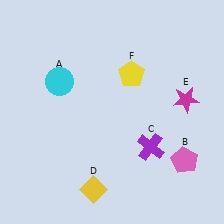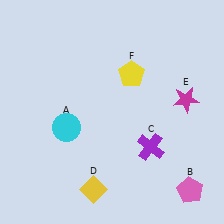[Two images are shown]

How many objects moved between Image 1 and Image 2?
2 objects moved between the two images.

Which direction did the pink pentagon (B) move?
The pink pentagon (B) moved down.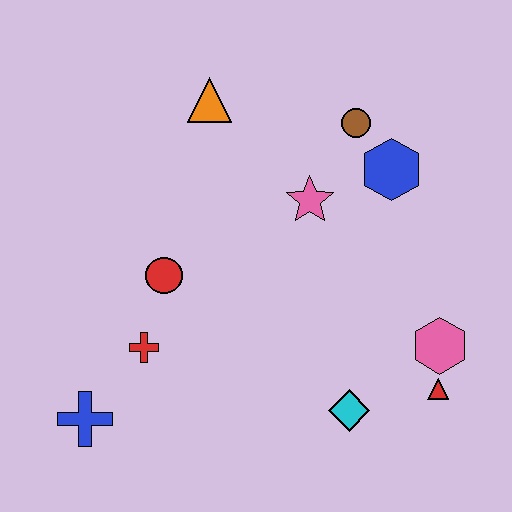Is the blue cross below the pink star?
Yes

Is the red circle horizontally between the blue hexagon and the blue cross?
Yes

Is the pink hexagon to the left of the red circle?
No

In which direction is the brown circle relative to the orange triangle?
The brown circle is to the right of the orange triangle.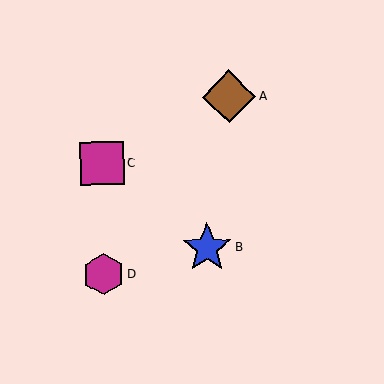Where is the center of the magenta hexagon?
The center of the magenta hexagon is at (104, 274).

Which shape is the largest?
The brown diamond (labeled A) is the largest.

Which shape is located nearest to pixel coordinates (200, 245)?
The blue star (labeled B) at (207, 248) is nearest to that location.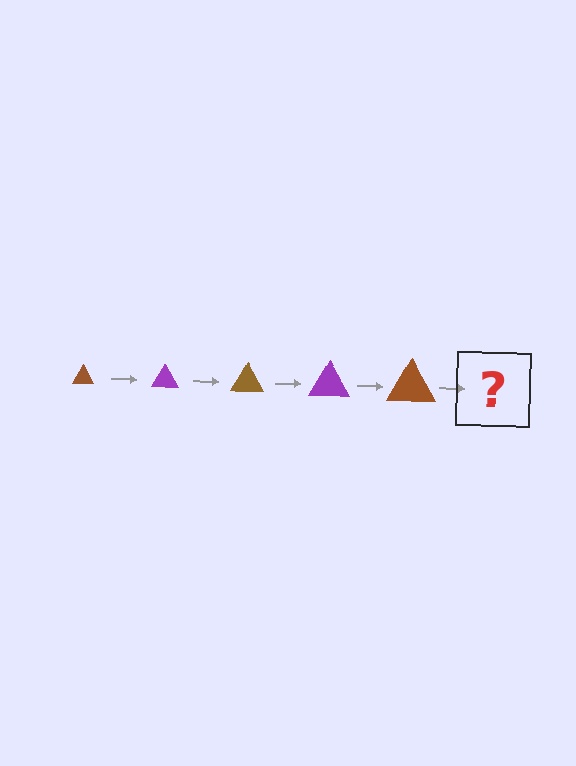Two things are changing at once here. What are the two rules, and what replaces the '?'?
The two rules are that the triangle grows larger each step and the color cycles through brown and purple. The '?' should be a purple triangle, larger than the previous one.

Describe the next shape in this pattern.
It should be a purple triangle, larger than the previous one.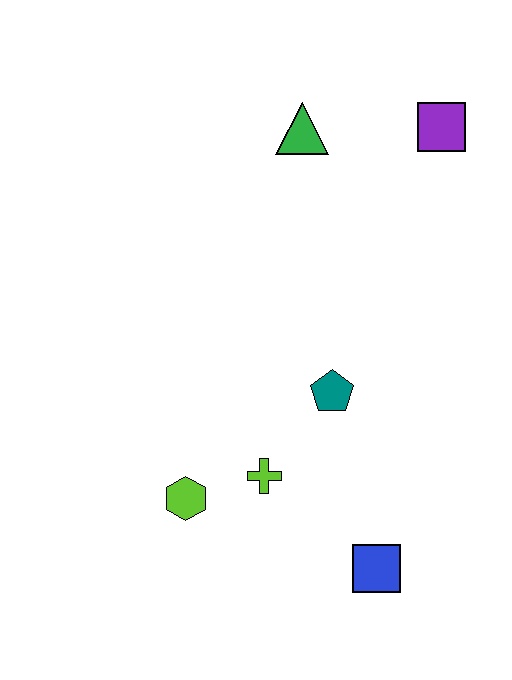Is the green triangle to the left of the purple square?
Yes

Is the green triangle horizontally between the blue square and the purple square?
No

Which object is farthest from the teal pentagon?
The purple square is farthest from the teal pentagon.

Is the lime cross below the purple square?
Yes